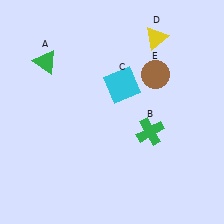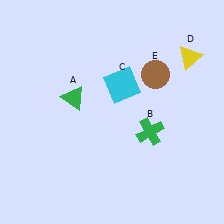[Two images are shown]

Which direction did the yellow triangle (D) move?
The yellow triangle (D) moved right.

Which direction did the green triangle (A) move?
The green triangle (A) moved down.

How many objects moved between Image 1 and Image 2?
2 objects moved between the two images.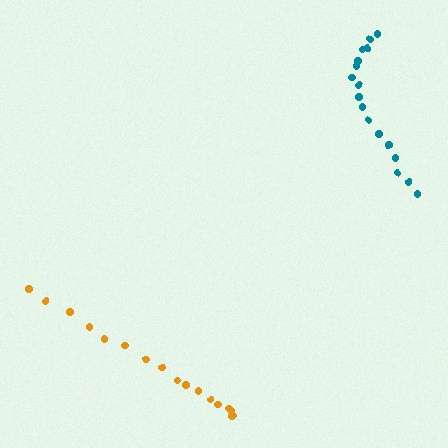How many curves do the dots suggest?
There are 2 distinct paths.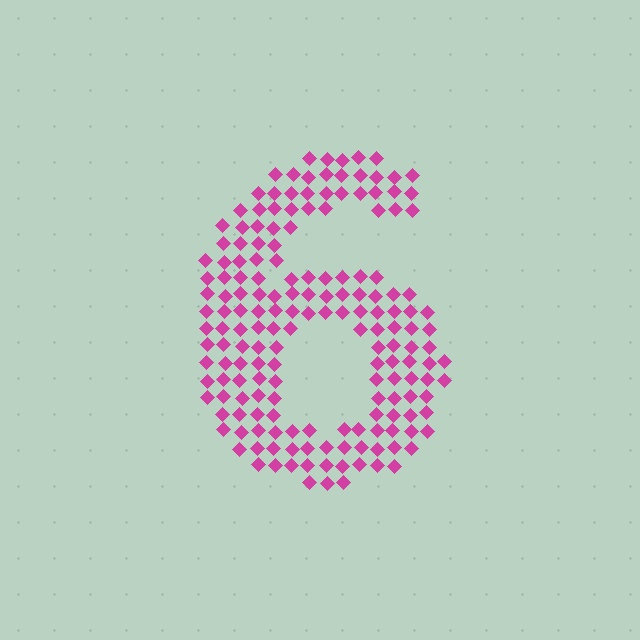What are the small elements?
The small elements are diamonds.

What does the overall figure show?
The overall figure shows the digit 6.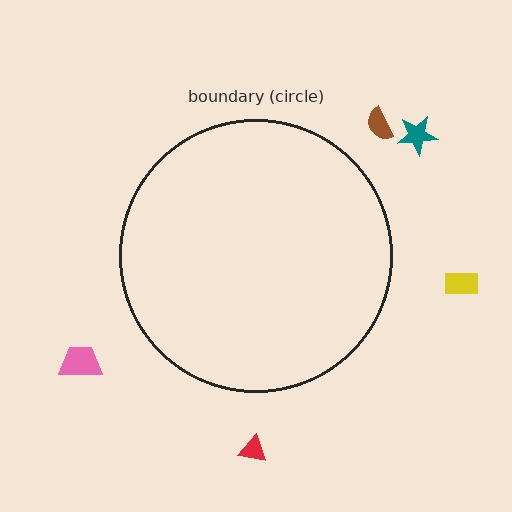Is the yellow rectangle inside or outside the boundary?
Outside.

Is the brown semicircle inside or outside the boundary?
Outside.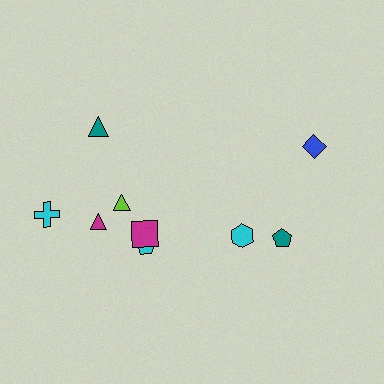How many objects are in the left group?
There are 6 objects.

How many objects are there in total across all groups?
There are 9 objects.